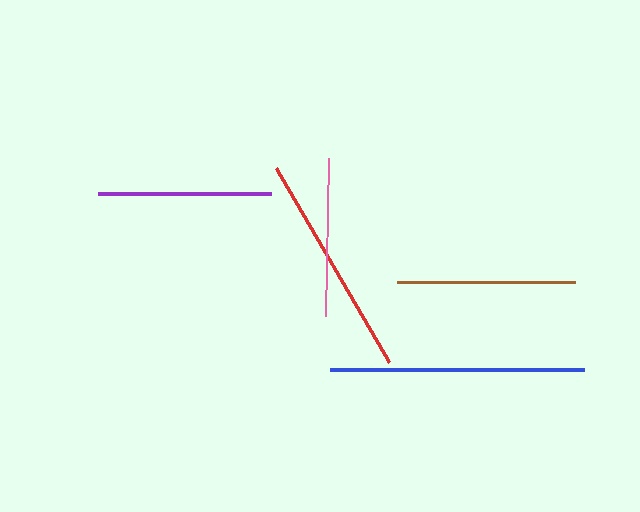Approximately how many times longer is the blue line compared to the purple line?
The blue line is approximately 1.5 times the length of the purple line.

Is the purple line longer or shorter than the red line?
The red line is longer than the purple line.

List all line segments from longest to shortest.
From longest to shortest: blue, red, brown, purple, pink.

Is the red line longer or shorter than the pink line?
The red line is longer than the pink line.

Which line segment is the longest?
The blue line is the longest at approximately 254 pixels.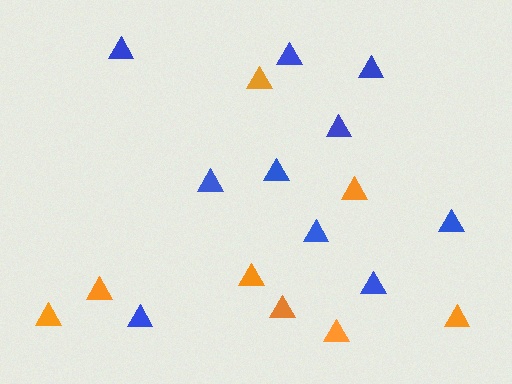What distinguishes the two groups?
There are 2 groups: one group of blue triangles (10) and one group of orange triangles (8).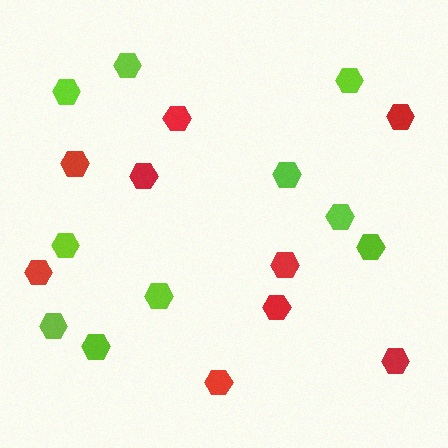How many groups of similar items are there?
There are 2 groups: one group of lime hexagons (10) and one group of red hexagons (9).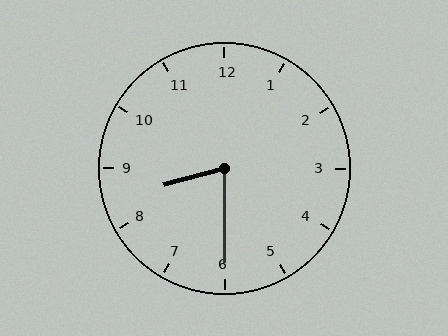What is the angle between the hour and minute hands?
Approximately 75 degrees.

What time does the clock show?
8:30.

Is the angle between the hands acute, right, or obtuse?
It is acute.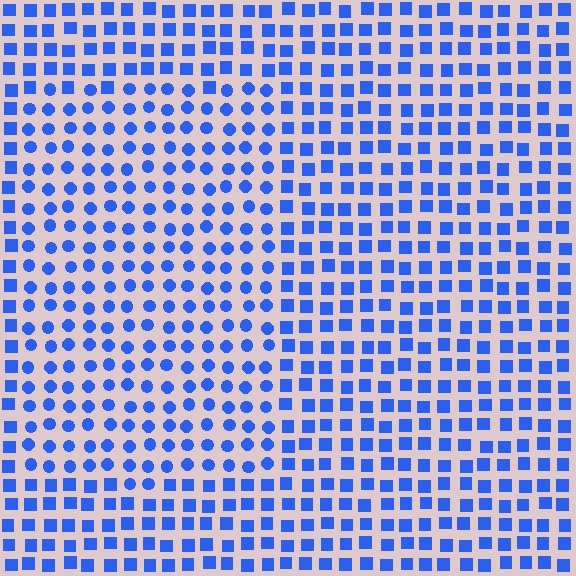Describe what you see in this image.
The image is filled with small blue elements arranged in a uniform grid. A rectangle-shaped region contains circles, while the surrounding area contains squares. The boundary is defined purely by the change in element shape.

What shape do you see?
I see a rectangle.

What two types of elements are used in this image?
The image uses circles inside the rectangle region and squares outside it.